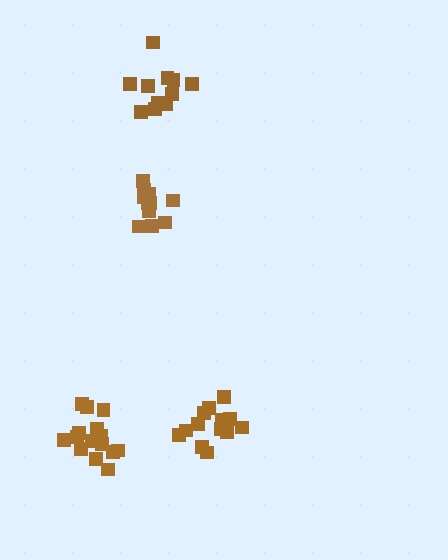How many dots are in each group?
Group 1: 16 dots, Group 2: 11 dots, Group 3: 15 dots, Group 4: 11 dots (53 total).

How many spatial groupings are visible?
There are 4 spatial groupings.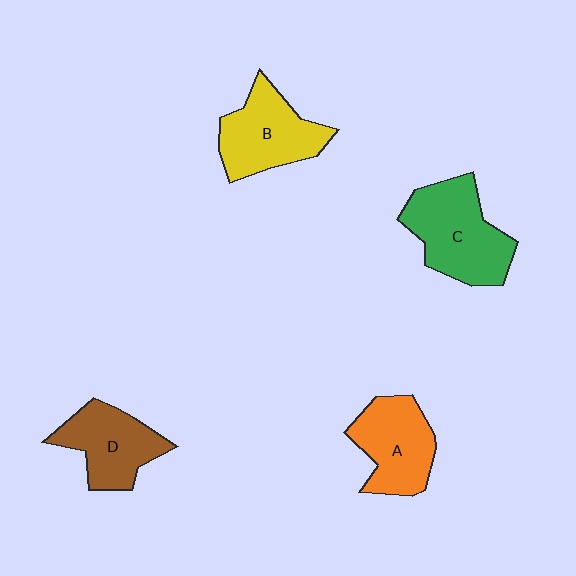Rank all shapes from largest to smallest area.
From largest to smallest: C (green), B (yellow), A (orange), D (brown).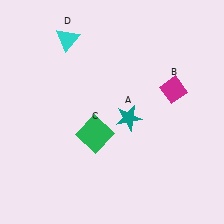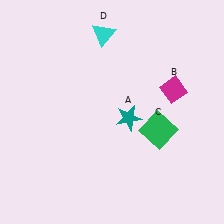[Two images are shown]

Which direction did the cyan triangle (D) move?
The cyan triangle (D) moved right.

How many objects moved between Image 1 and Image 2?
2 objects moved between the two images.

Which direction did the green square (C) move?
The green square (C) moved right.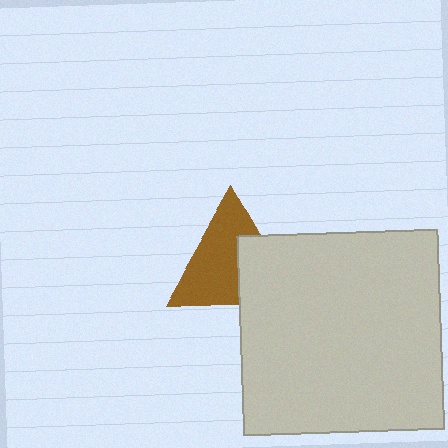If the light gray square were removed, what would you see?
You would see the complete brown triangle.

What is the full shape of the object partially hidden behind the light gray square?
The partially hidden object is a brown triangle.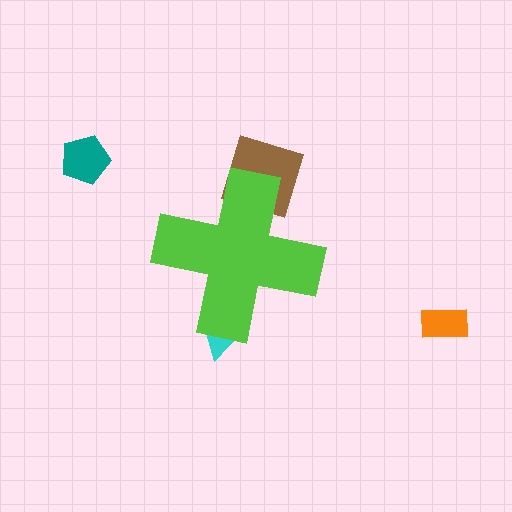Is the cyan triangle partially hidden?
Yes, the cyan triangle is partially hidden behind the lime cross.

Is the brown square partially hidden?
Yes, the brown square is partially hidden behind the lime cross.